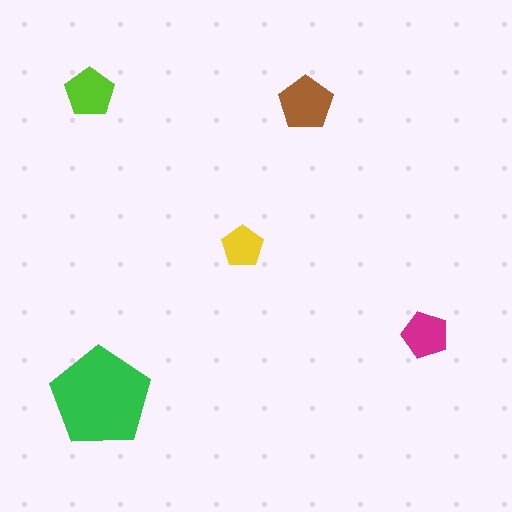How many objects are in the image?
There are 5 objects in the image.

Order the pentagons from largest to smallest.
the green one, the brown one, the lime one, the magenta one, the yellow one.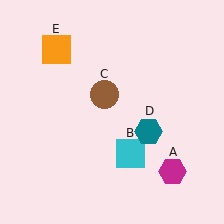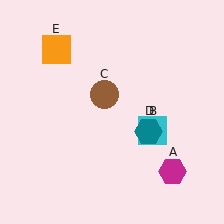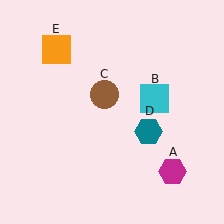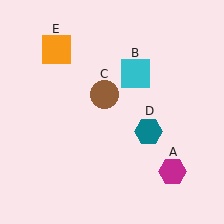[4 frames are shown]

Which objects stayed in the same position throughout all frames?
Magenta hexagon (object A) and brown circle (object C) and teal hexagon (object D) and orange square (object E) remained stationary.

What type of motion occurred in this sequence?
The cyan square (object B) rotated counterclockwise around the center of the scene.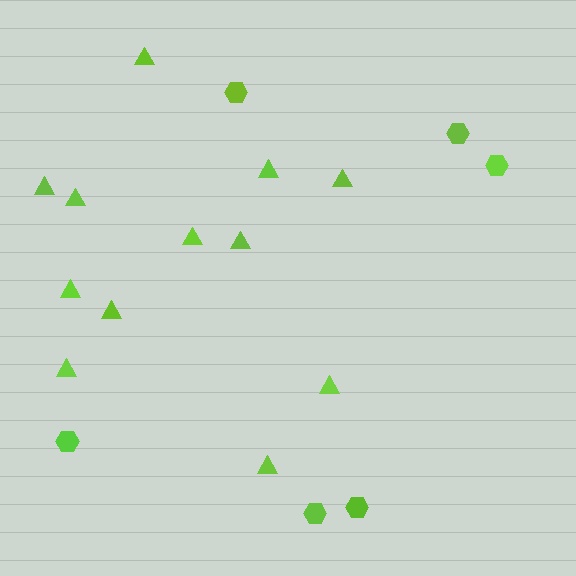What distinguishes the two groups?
There are 2 groups: one group of triangles (12) and one group of hexagons (6).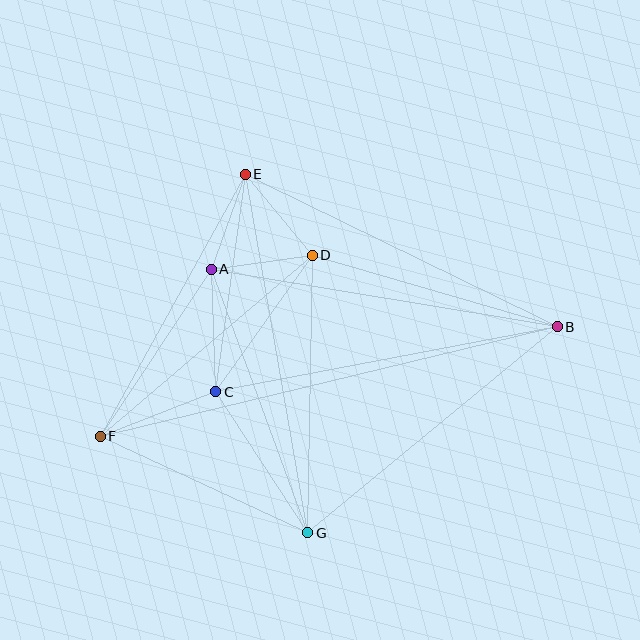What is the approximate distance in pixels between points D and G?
The distance between D and G is approximately 278 pixels.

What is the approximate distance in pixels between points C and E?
The distance between C and E is approximately 220 pixels.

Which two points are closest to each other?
Points A and E are closest to each other.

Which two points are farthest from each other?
Points B and F are farthest from each other.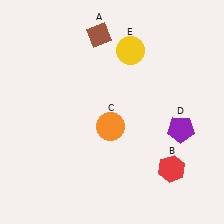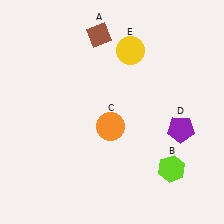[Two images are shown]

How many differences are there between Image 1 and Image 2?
There is 1 difference between the two images.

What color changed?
The hexagon (B) changed from red in Image 1 to lime in Image 2.